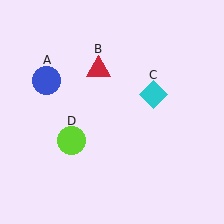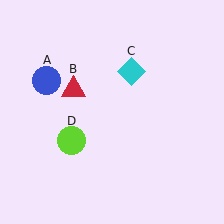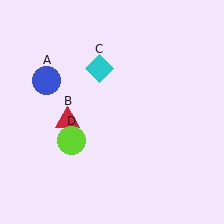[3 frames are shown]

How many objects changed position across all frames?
2 objects changed position: red triangle (object B), cyan diamond (object C).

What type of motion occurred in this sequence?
The red triangle (object B), cyan diamond (object C) rotated counterclockwise around the center of the scene.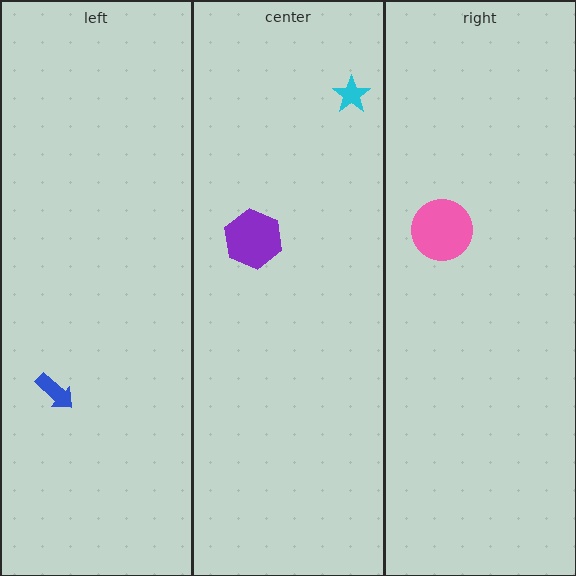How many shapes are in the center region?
2.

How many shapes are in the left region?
1.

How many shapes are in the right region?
1.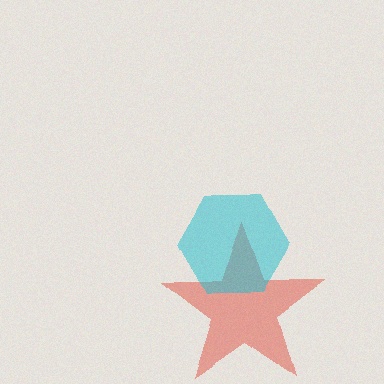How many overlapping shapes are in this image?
There are 2 overlapping shapes in the image.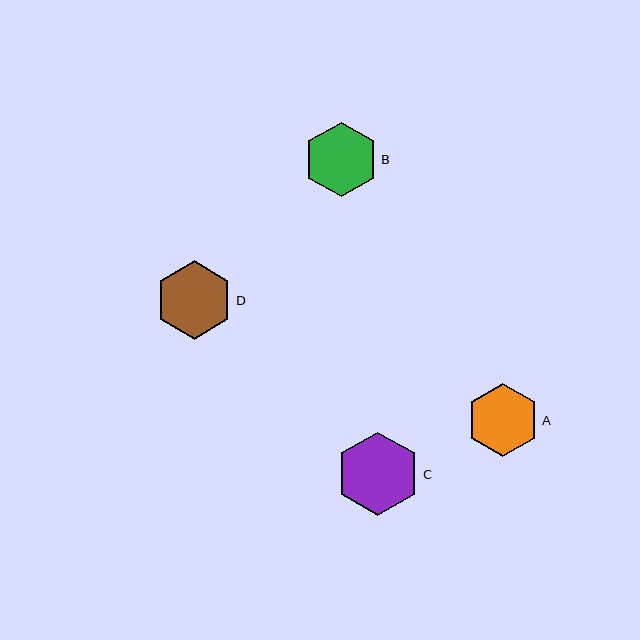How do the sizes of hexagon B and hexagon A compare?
Hexagon B and hexagon A are approximately the same size.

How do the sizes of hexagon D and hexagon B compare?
Hexagon D and hexagon B are approximately the same size.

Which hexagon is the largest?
Hexagon C is the largest with a size of approximately 83 pixels.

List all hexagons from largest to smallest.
From largest to smallest: C, D, B, A.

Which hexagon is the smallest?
Hexagon A is the smallest with a size of approximately 73 pixels.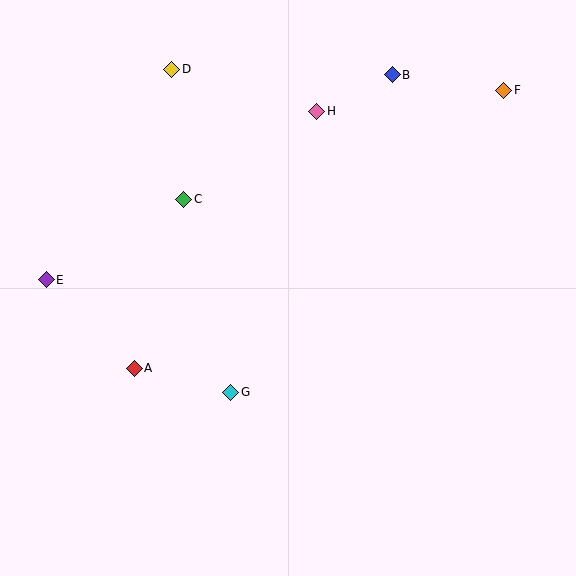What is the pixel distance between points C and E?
The distance between C and E is 159 pixels.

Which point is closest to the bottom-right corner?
Point G is closest to the bottom-right corner.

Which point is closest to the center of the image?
Point G at (231, 392) is closest to the center.